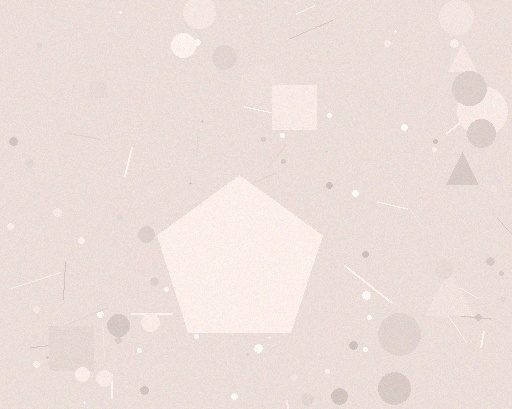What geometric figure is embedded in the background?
A pentagon is embedded in the background.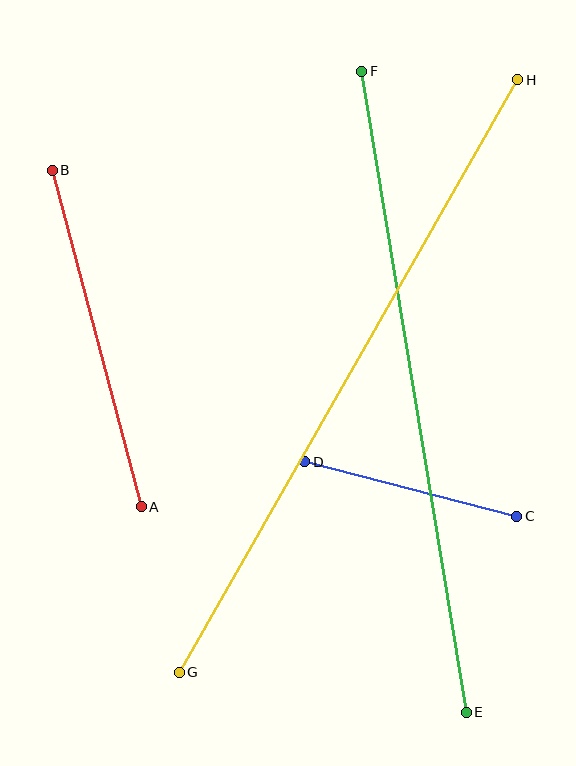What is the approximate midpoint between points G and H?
The midpoint is at approximately (348, 376) pixels.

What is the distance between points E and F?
The distance is approximately 649 pixels.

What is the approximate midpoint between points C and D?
The midpoint is at approximately (411, 489) pixels.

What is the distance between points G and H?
The distance is approximately 682 pixels.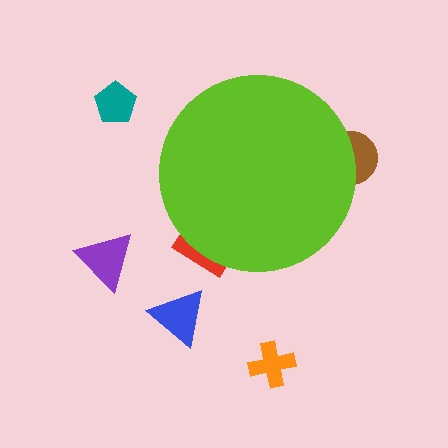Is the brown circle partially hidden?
Yes, the brown circle is partially hidden behind the lime circle.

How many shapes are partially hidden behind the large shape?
2 shapes are partially hidden.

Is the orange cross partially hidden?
No, the orange cross is fully visible.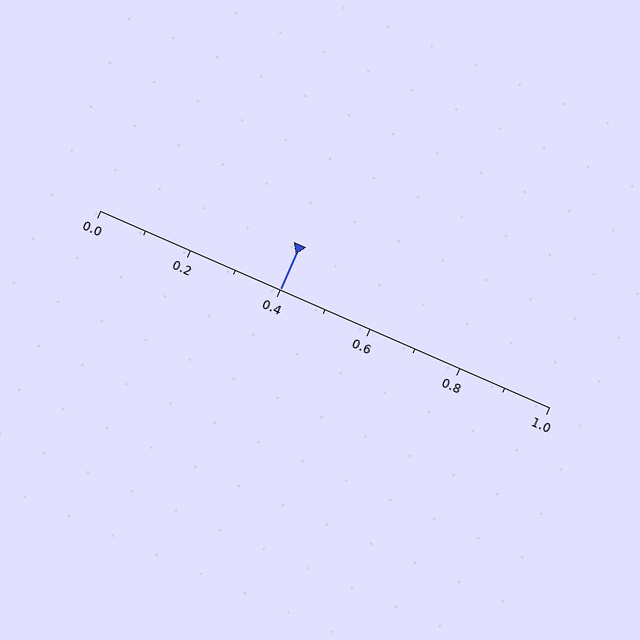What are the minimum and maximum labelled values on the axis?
The axis runs from 0.0 to 1.0.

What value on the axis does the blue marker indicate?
The marker indicates approximately 0.4.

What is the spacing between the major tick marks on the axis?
The major ticks are spaced 0.2 apart.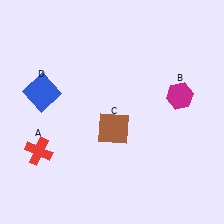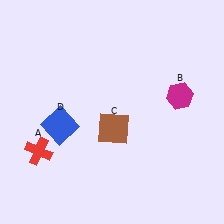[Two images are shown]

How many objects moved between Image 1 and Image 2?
1 object moved between the two images.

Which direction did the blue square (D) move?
The blue square (D) moved down.